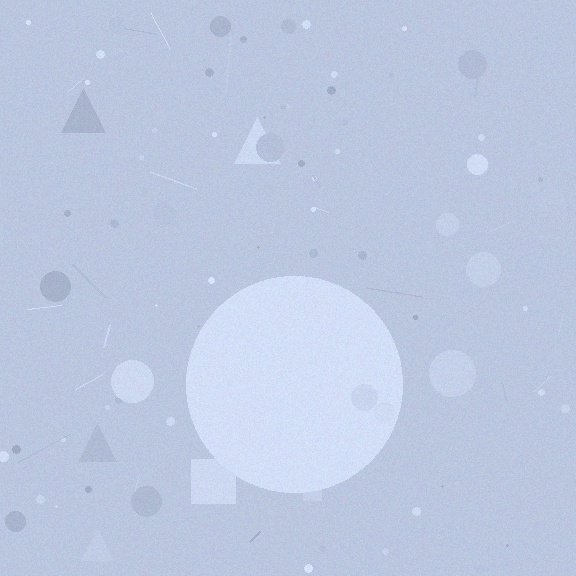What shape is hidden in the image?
A circle is hidden in the image.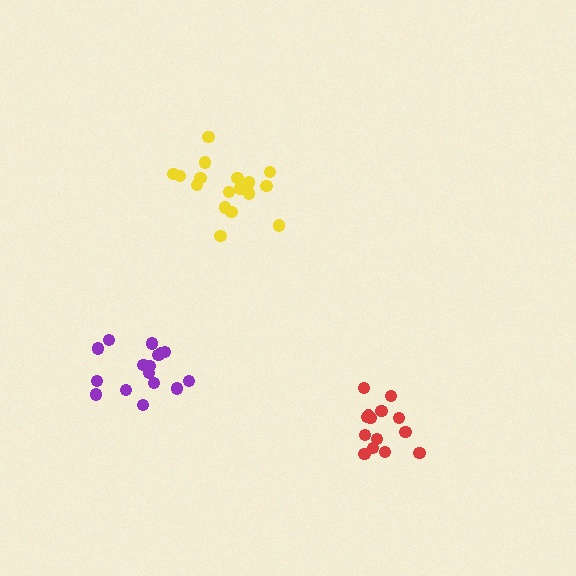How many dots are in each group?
Group 1: 18 dots, Group 2: 14 dots, Group 3: 16 dots (48 total).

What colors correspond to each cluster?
The clusters are colored: yellow, red, purple.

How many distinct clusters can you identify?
There are 3 distinct clusters.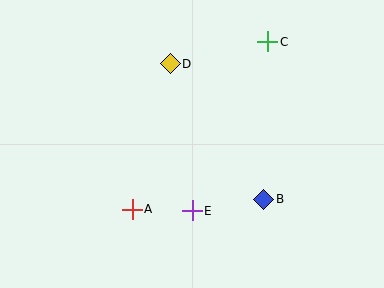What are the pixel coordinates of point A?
Point A is at (132, 209).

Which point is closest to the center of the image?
Point E at (192, 211) is closest to the center.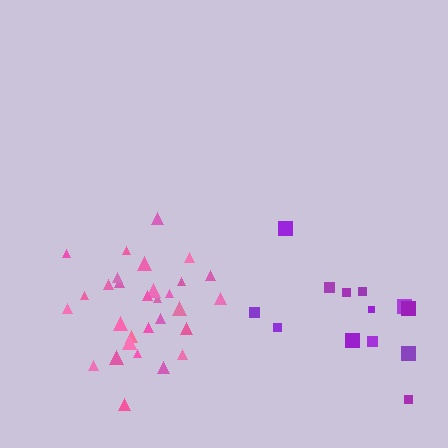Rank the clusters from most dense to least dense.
pink, purple.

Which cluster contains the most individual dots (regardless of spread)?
Pink (30).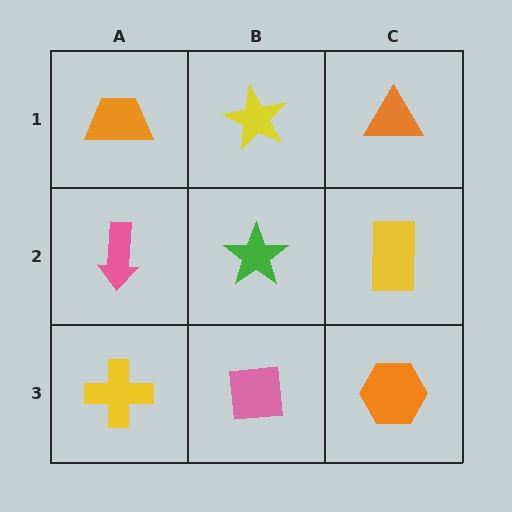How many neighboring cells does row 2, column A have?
3.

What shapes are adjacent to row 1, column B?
A green star (row 2, column B), an orange trapezoid (row 1, column A), an orange triangle (row 1, column C).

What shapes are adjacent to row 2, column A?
An orange trapezoid (row 1, column A), a yellow cross (row 3, column A), a green star (row 2, column B).